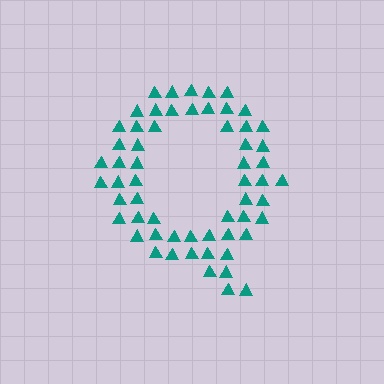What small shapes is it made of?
It is made of small triangles.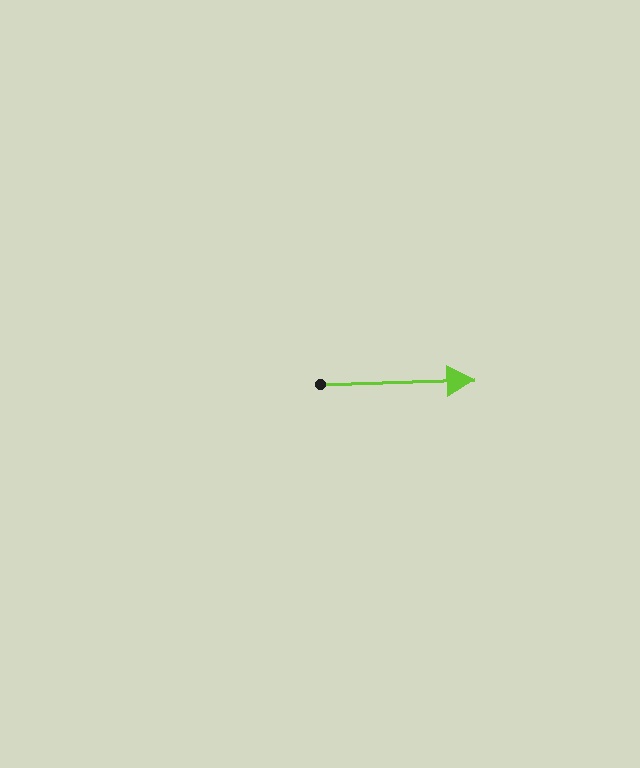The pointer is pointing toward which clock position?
Roughly 3 o'clock.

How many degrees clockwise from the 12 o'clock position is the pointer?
Approximately 89 degrees.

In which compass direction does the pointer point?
East.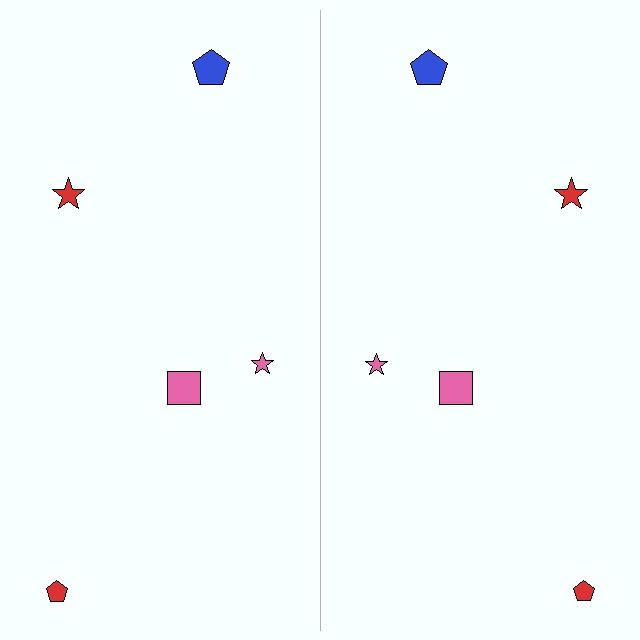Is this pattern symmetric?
Yes, this pattern has bilateral (reflection) symmetry.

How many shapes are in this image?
There are 10 shapes in this image.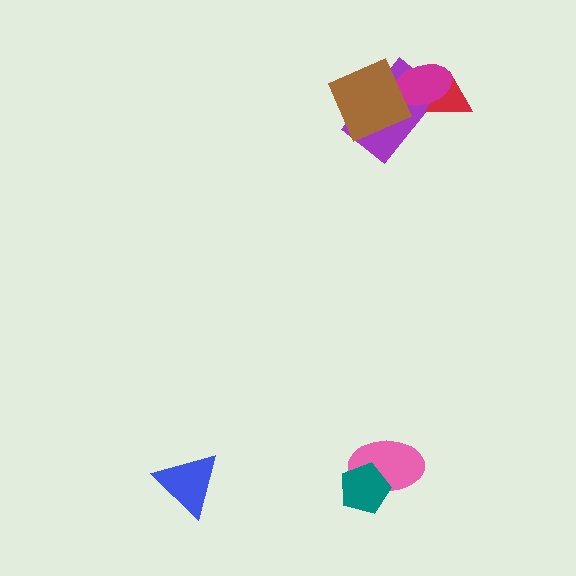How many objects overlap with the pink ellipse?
1 object overlaps with the pink ellipse.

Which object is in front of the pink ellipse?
The teal pentagon is in front of the pink ellipse.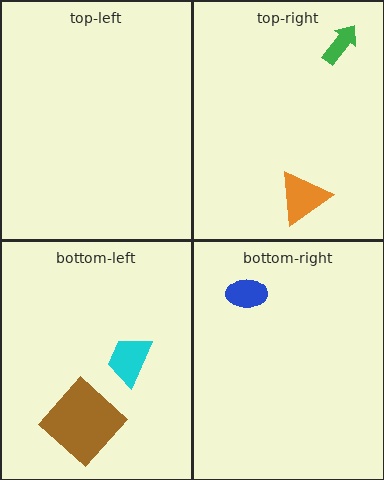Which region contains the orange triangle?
The top-right region.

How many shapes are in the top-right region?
2.